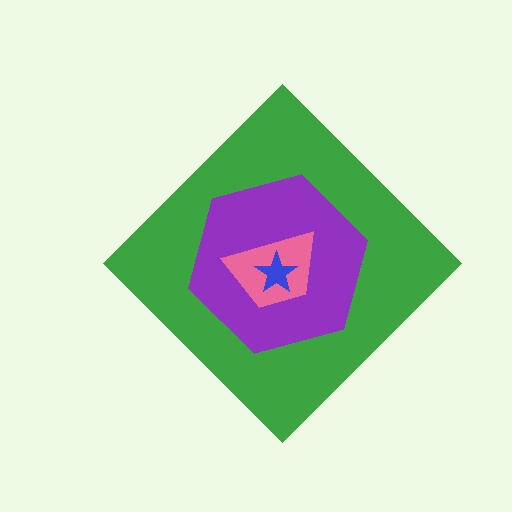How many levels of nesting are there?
4.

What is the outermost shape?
The green diamond.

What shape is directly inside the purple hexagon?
The pink trapezoid.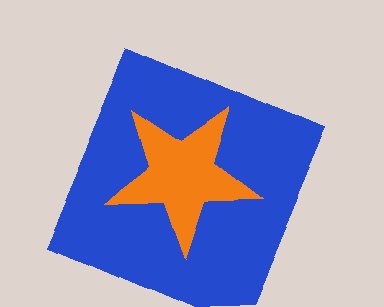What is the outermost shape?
The blue square.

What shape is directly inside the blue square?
The orange star.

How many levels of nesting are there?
2.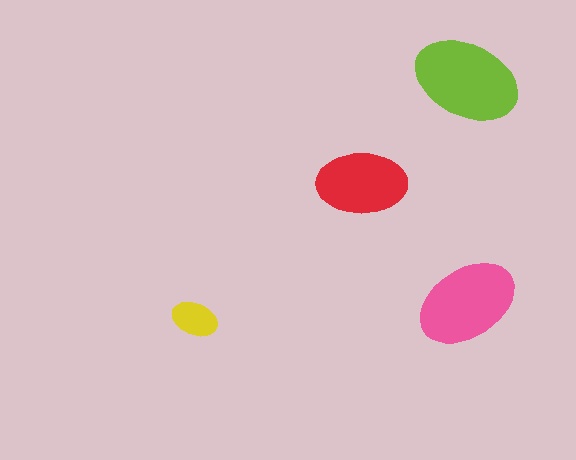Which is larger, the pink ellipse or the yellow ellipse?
The pink one.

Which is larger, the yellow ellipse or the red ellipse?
The red one.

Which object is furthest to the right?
The pink ellipse is rightmost.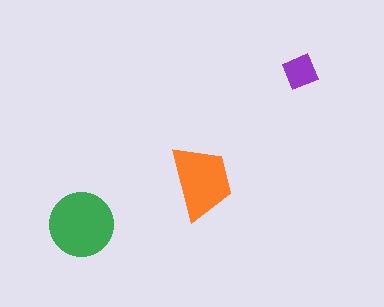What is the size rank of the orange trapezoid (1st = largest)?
2nd.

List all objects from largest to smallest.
The green circle, the orange trapezoid, the purple square.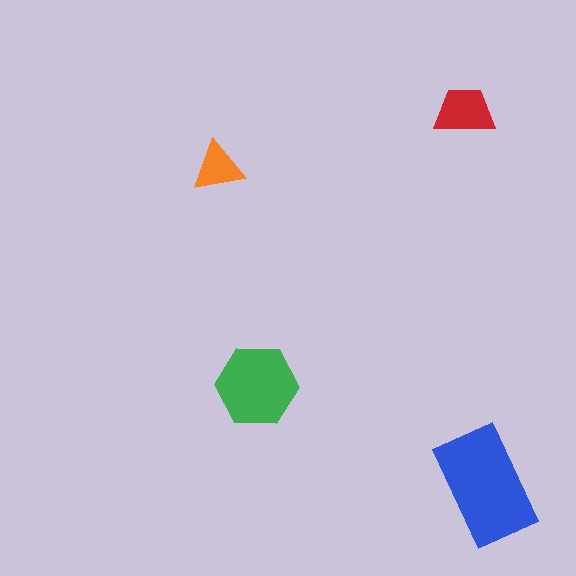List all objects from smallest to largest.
The orange triangle, the red trapezoid, the green hexagon, the blue rectangle.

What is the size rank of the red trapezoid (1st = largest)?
3rd.